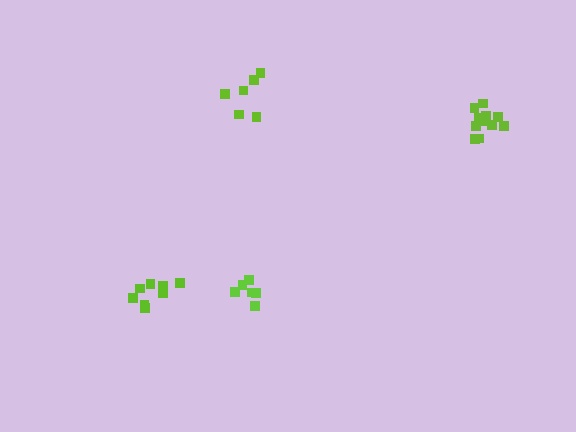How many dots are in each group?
Group 1: 6 dots, Group 2: 8 dots, Group 3: 11 dots, Group 4: 6 dots (31 total).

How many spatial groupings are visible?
There are 4 spatial groupings.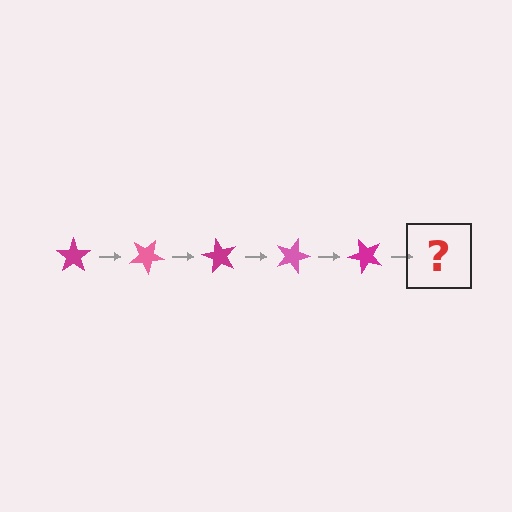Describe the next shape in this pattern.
It should be a pink star, rotated 150 degrees from the start.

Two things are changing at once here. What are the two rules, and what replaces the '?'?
The two rules are that it rotates 30 degrees each step and the color cycles through magenta and pink. The '?' should be a pink star, rotated 150 degrees from the start.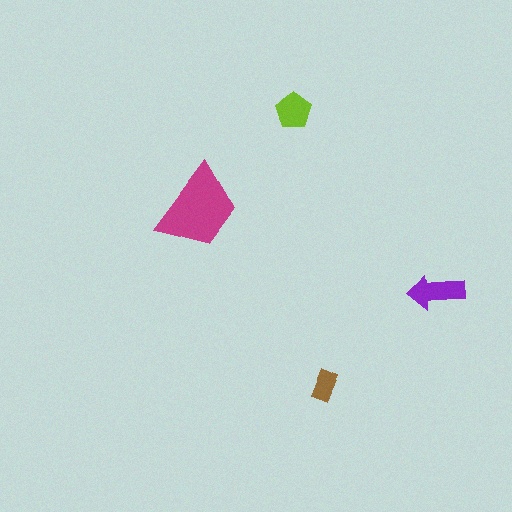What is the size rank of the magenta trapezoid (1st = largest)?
1st.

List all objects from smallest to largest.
The brown rectangle, the lime pentagon, the purple arrow, the magenta trapezoid.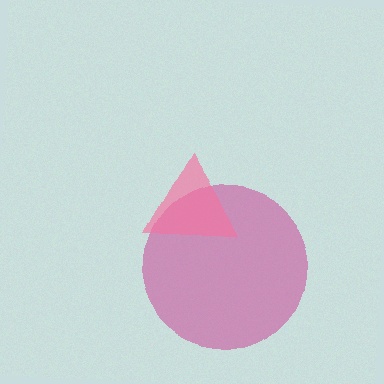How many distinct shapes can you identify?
There are 2 distinct shapes: a magenta circle, a pink triangle.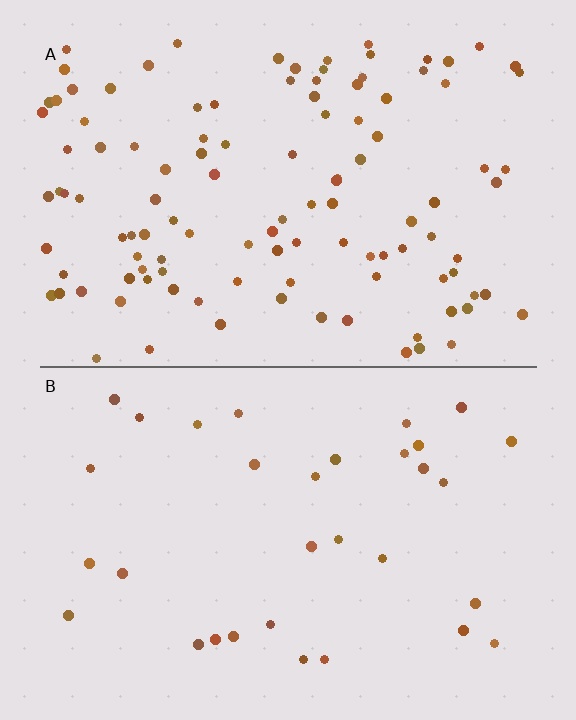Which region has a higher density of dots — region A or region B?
A (the top).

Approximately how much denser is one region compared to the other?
Approximately 3.5× — region A over region B.